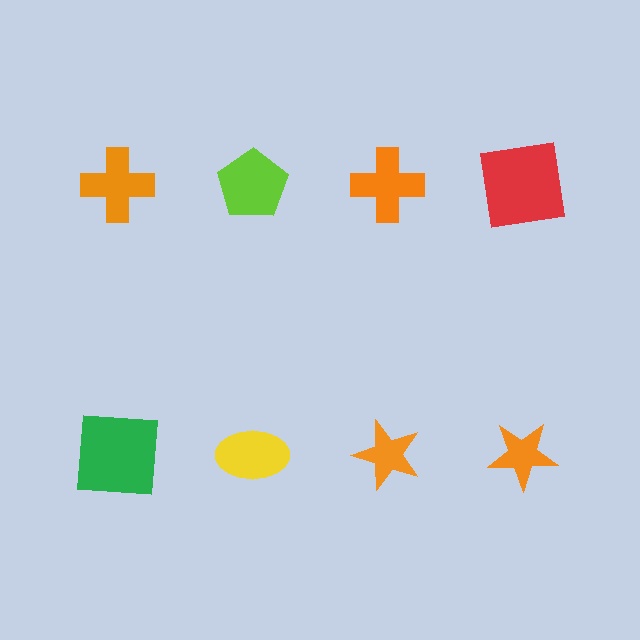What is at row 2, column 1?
A green square.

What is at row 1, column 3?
An orange cross.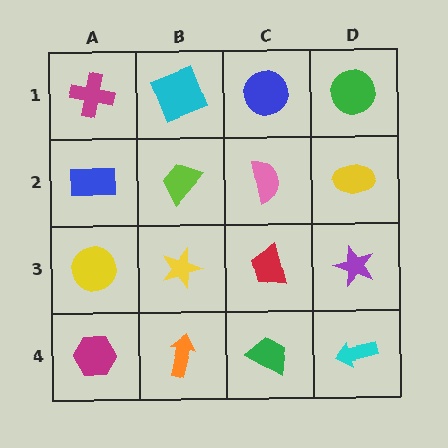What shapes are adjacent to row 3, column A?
A blue rectangle (row 2, column A), a magenta hexagon (row 4, column A), a yellow star (row 3, column B).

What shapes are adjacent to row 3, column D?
A yellow ellipse (row 2, column D), a cyan arrow (row 4, column D), a red trapezoid (row 3, column C).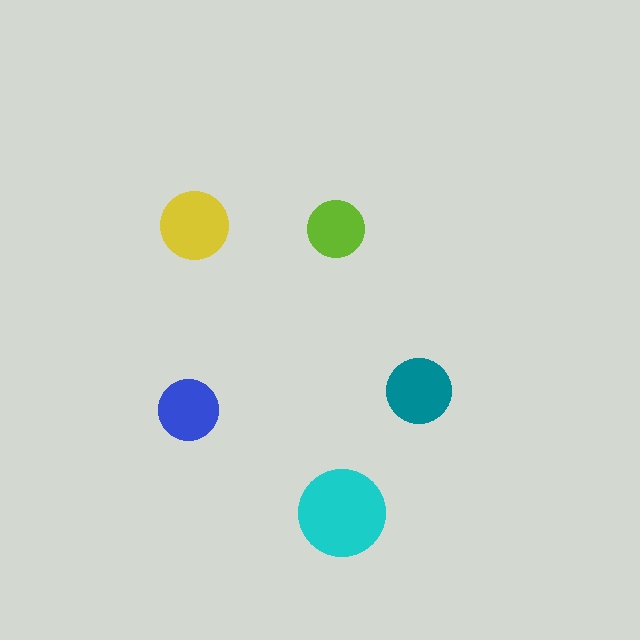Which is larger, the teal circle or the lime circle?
The teal one.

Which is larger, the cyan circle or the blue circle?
The cyan one.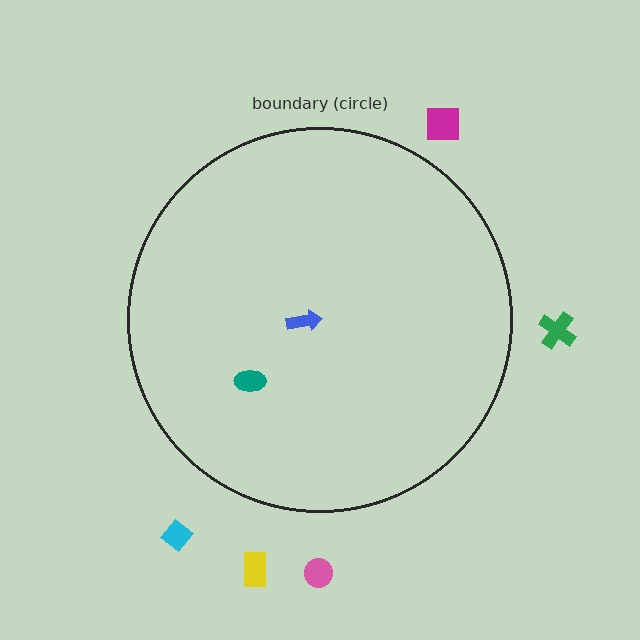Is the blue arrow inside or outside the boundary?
Inside.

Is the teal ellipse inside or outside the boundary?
Inside.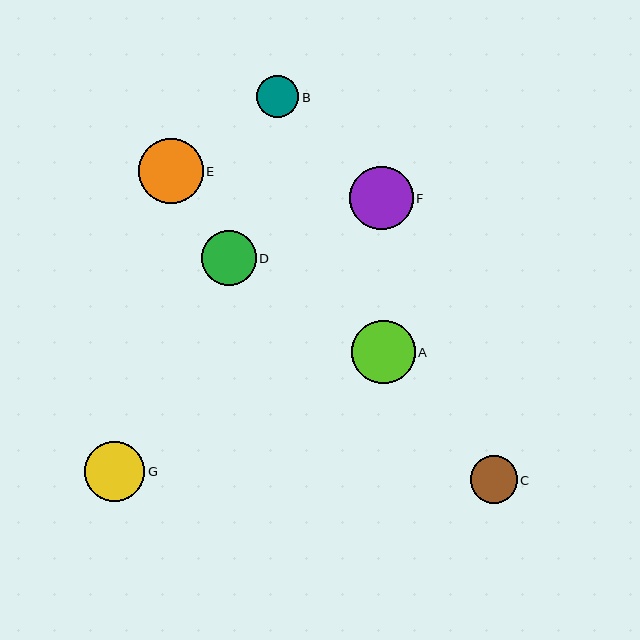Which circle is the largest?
Circle E is the largest with a size of approximately 65 pixels.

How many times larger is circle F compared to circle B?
Circle F is approximately 1.5 times the size of circle B.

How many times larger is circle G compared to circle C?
Circle G is approximately 1.3 times the size of circle C.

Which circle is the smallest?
Circle B is the smallest with a size of approximately 42 pixels.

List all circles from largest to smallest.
From largest to smallest: E, A, F, G, D, C, B.